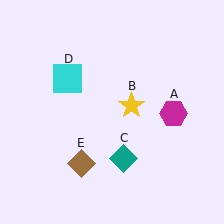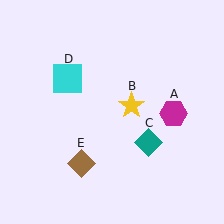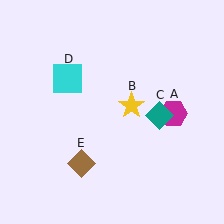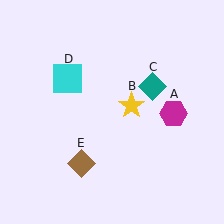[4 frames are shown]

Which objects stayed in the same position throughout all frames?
Magenta hexagon (object A) and yellow star (object B) and cyan square (object D) and brown diamond (object E) remained stationary.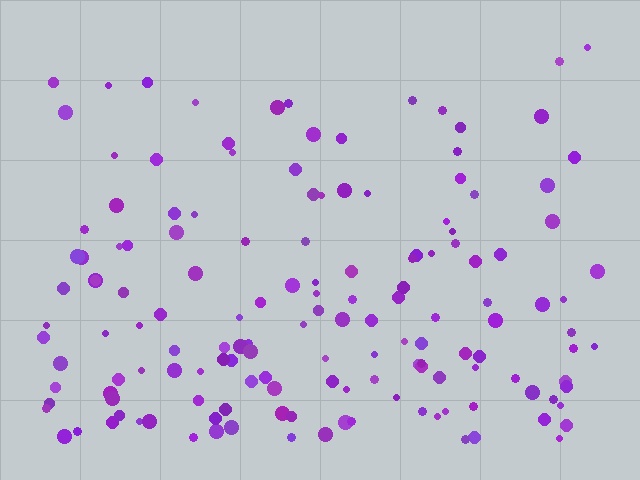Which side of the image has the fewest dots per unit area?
The top.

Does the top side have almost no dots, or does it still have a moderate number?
Still a moderate number, just noticeably fewer than the bottom.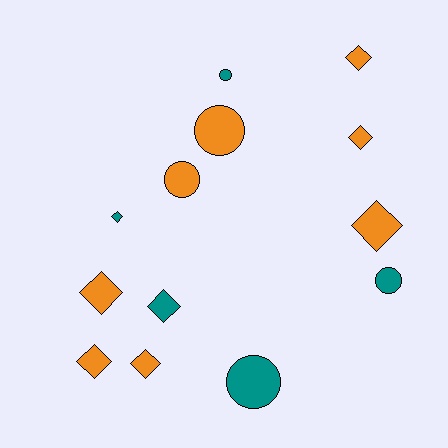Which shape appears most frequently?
Diamond, with 8 objects.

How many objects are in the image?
There are 13 objects.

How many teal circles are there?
There are 3 teal circles.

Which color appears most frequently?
Orange, with 8 objects.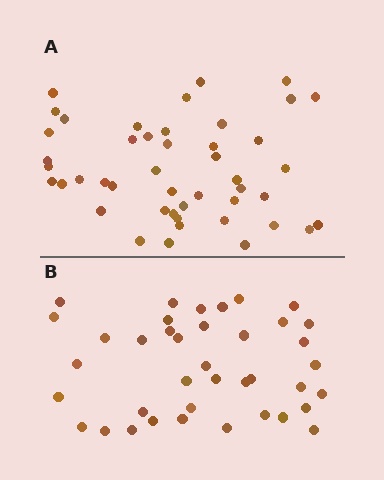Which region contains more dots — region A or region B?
Region A (the top region) has more dots.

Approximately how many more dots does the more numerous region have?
Region A has roughly 8 or so more dots than region B.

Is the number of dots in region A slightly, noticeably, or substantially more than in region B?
Region A has only slightly more — the two regions are fairly close. The ratio is roughly 1.2 to 1.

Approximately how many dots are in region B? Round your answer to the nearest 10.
About 40 dots. (The exact count is 39, which rounds to 40.)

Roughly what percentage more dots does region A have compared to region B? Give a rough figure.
About 20% more.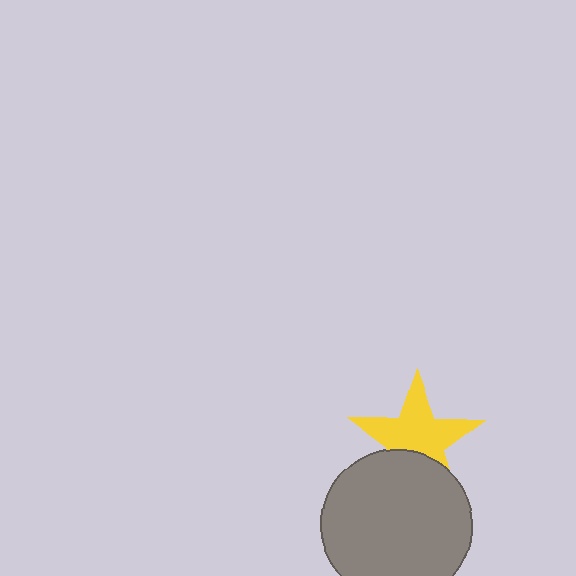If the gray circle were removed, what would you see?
You would see the complete yellow star.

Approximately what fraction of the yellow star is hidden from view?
Roughly 34% of the yellow star is hidden behind the gray circle.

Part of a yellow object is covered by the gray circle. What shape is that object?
It is a star.